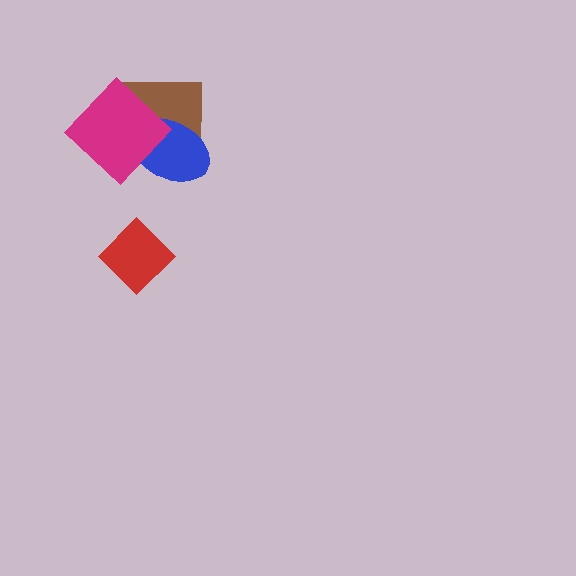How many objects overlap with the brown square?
2 objects overlap with the brown square.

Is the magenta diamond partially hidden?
No, no other shape covers it.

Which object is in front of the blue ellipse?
The magenta diamond is in front of the blue ellipse.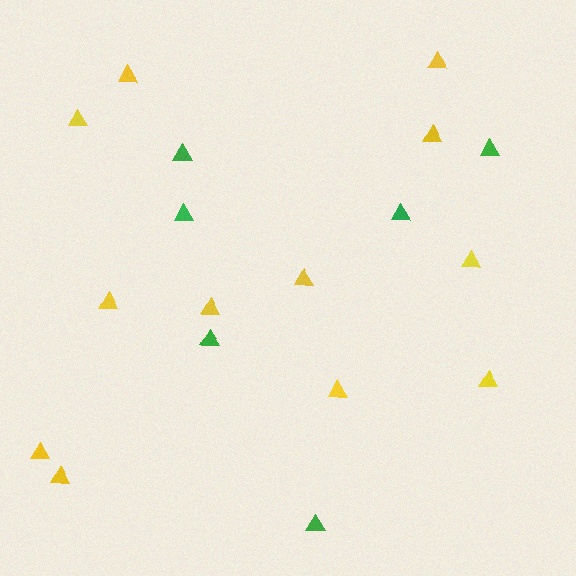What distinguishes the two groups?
There are 2 groups: one group of green triangles (6) and one group of yellow triangles (12).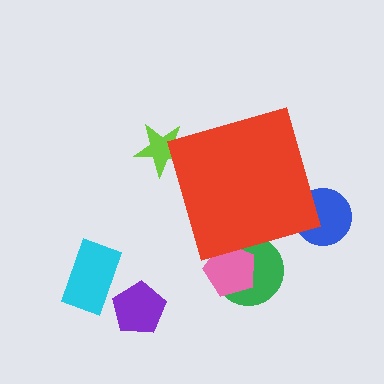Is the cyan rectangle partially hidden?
No, the cyan rectangle is fully visible.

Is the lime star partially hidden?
Yes, the lime star is partially hidden behind the red diamond.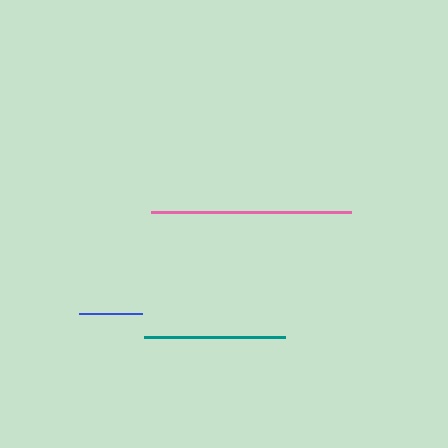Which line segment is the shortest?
The blue line is the shortest at approximately 62 pixels.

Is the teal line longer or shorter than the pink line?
The pink line is longer than the teal line.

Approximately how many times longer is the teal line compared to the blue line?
The teal line is approximately 2.3 times the length of the blue line.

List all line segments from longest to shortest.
From longest to shortest: pink, teal, blue.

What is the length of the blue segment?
The blue segment is approximately 62 pixels long.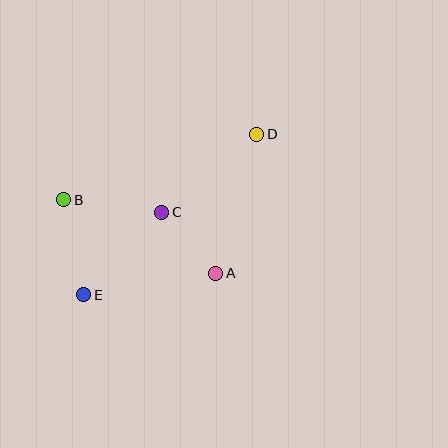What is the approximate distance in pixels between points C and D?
The distance between C and D is approximately 123 pixels.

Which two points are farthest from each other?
Points D and E are farthest from each other.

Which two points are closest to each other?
Points A and C are closest to each other.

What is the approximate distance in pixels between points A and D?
The distance between A and D is approximately 145 pixels.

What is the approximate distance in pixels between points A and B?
The distance between A and B is approximately 169 pixels.